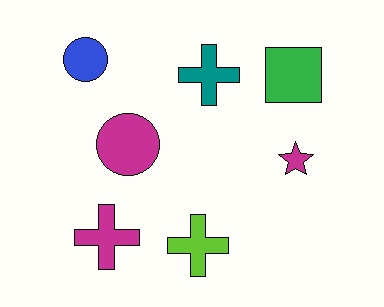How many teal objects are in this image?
There is 1 teal object.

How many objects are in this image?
There are 7 objects.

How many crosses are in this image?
There are 3 crosses.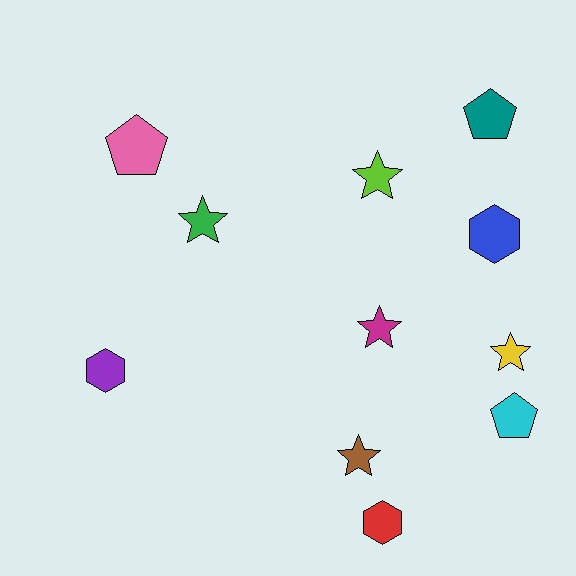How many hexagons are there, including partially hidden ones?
There are 3 hexagons.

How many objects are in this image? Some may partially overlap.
There are 11 objects.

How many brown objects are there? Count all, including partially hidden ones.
There is 1 brown object.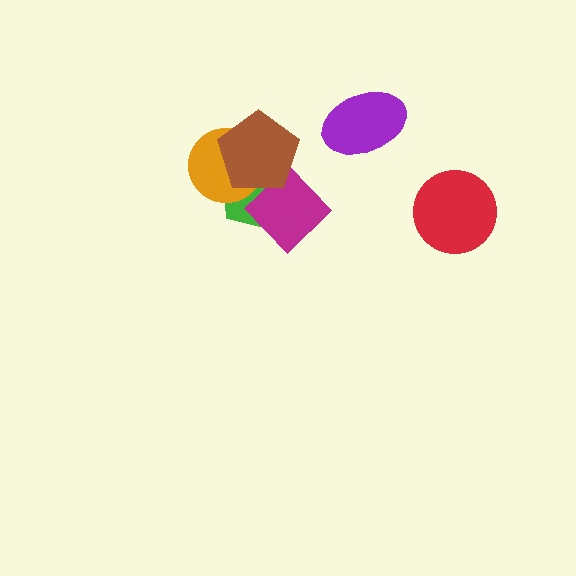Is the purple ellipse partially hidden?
No, no other shape covers it.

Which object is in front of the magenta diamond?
The brown pentagon is in front of the magenta diamond.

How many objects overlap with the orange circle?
2 objects overlap with the orange circle.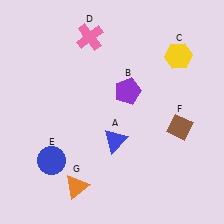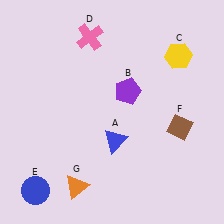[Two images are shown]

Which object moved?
The blue circle (E) moved down.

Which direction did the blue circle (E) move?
The blue circle (E) moved down.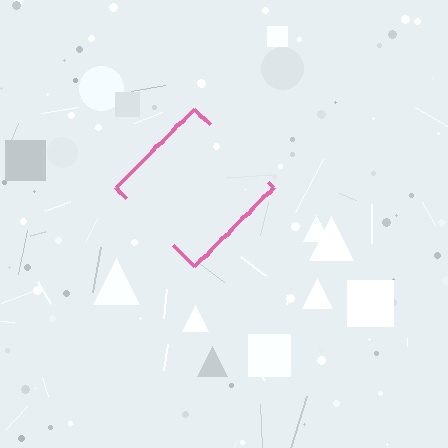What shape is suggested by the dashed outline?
The dashed outline suggests a diamond.